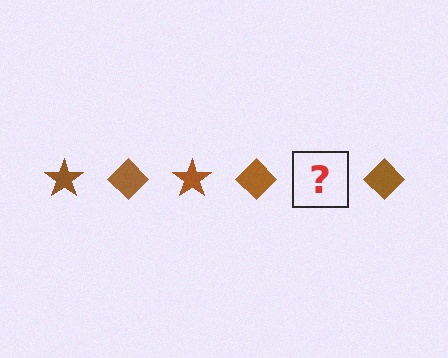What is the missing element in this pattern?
The missing element is a brown star.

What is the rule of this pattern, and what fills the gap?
The rule is that the pattern cycles through star, diamond shapes in brown. The gap should be filled with a brown star.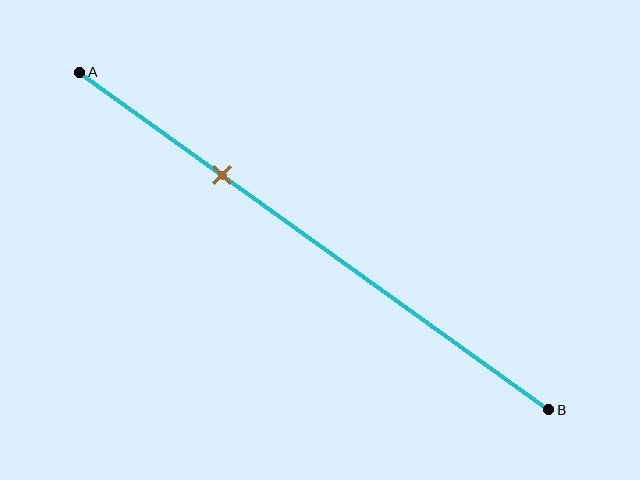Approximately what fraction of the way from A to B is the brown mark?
The brown mark is approximately 30% of the way from A to B.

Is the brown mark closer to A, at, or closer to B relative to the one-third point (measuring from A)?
The brown mark is approximately at the one-third point of segment AB.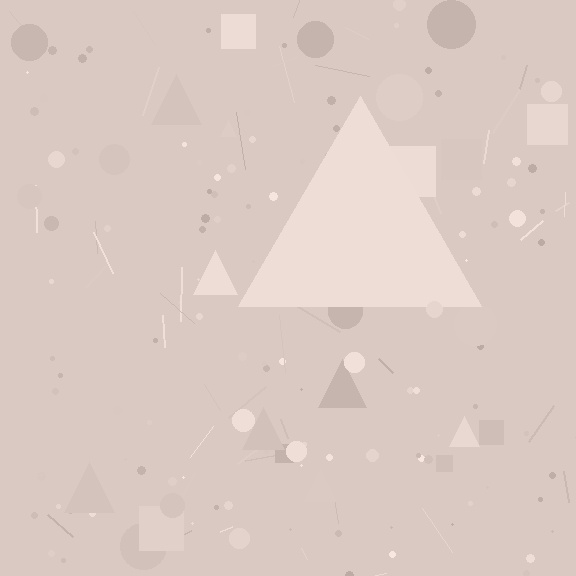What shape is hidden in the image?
A triangle is hidden in the image.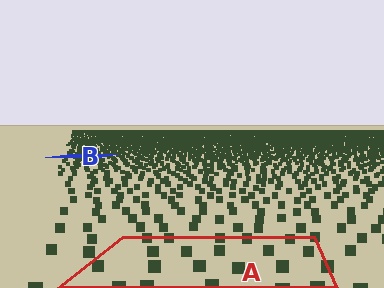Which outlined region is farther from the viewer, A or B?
Region B is farther from the viewer — the texture elements inside it appear smaller and more densely packed.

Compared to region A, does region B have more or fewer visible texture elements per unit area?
Region B has more texture elements per unit area — they are packed more densely because it is farther away.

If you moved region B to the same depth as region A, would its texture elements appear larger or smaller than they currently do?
They would appear larger. At a closer depth, the same texture elements are projected at a bigger on-screen size.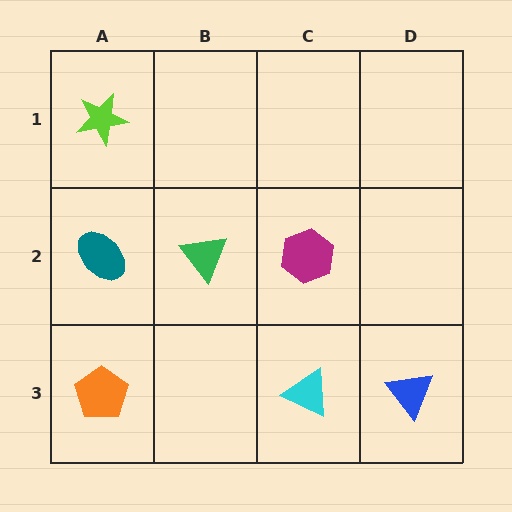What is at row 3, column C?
A cyan triangle.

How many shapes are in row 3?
3 shapes.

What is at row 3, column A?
An orange pentagon.